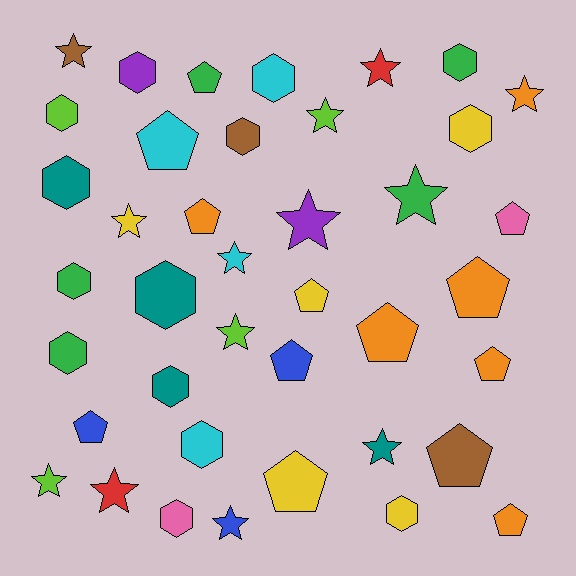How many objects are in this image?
There are 40 objects.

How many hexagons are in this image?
There are 14 hexagons.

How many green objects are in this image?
There are 5 green objects.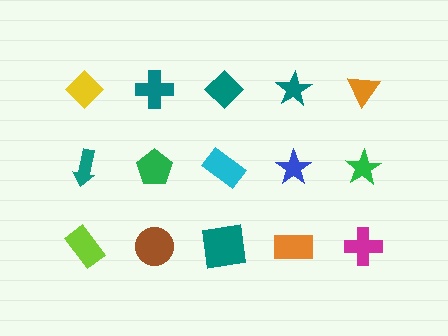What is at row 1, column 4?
A teal star.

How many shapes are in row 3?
5 shapes.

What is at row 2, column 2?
A green pentagon.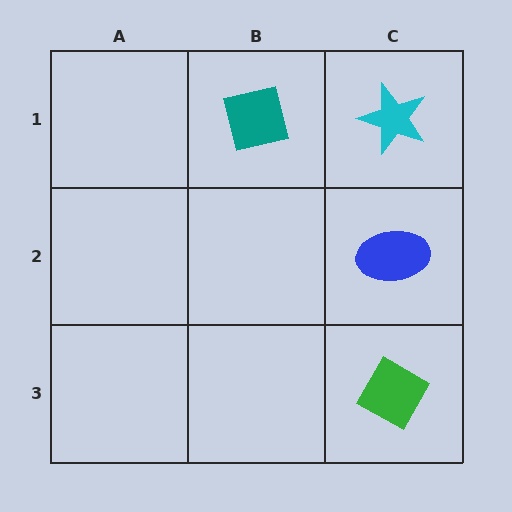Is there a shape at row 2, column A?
No, that cell is empty.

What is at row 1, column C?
A cyan star.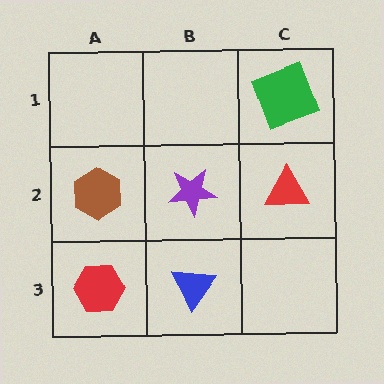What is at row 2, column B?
A purple star.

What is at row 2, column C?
A red triangle.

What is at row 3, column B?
A blue triangle.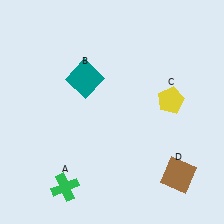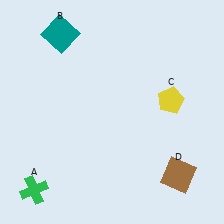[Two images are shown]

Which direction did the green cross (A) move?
The green cross (A) moved left.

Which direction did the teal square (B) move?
The teal square (B) moved up.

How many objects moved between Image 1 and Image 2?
2 objects moved between the two images.